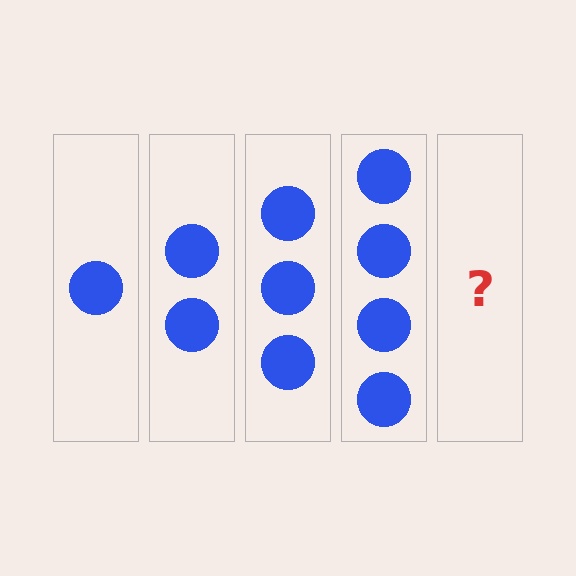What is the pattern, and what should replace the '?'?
The pattern is that each step adds one more circle. The '?' should be 5 circles.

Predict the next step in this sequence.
The next step is 5 circles.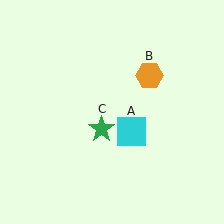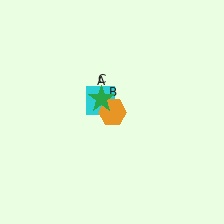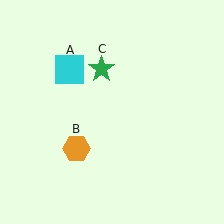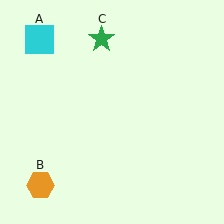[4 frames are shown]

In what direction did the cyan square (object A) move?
The cyan square (object A) moved up and to the left.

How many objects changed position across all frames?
3 objects changed position: cyan square (object A), orange hexagon (object B), green star (object C).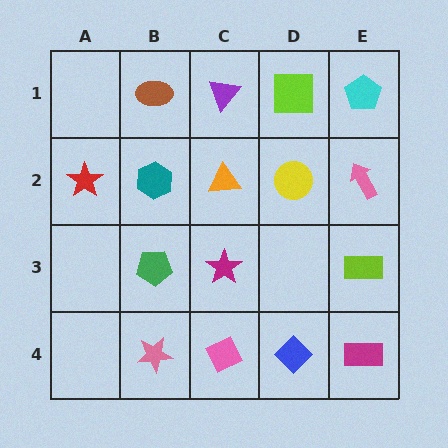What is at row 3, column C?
A magenta star.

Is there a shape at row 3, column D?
No, that cell is empty.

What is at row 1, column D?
A lime square.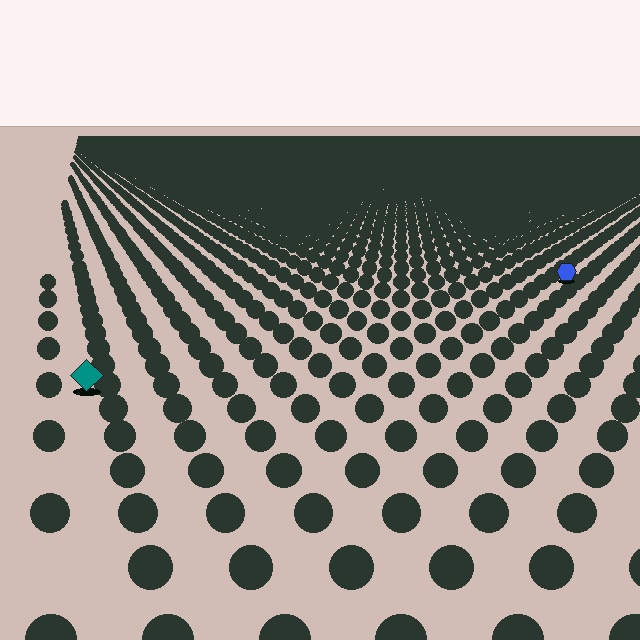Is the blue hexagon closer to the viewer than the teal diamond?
No. The teal diamond is closer — you can tell from the texture gradient: the ground texture is coarser near it.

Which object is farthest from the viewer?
The blue hexagon is farthest from the viewer. It appears smaller and the ground texture around it is denser.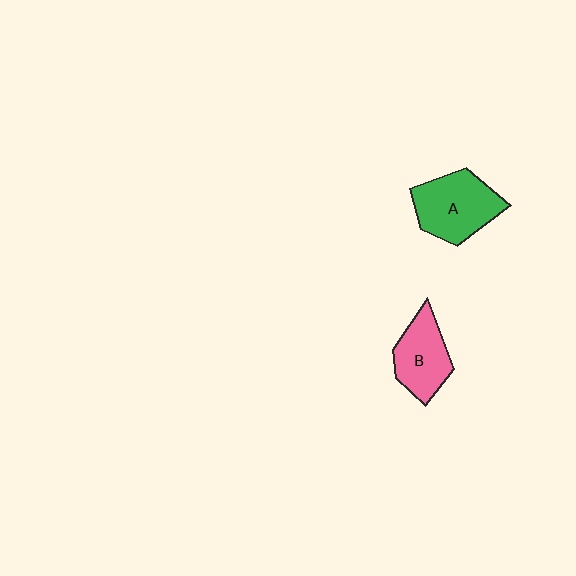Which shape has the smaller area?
Shape B (pink).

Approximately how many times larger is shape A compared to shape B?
Approximately 1.2 times.